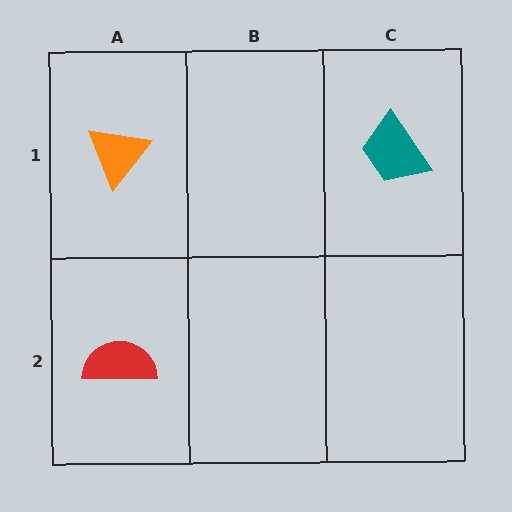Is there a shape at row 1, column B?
No, that cell is empty.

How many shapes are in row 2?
1 shape.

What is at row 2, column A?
A red semicircle.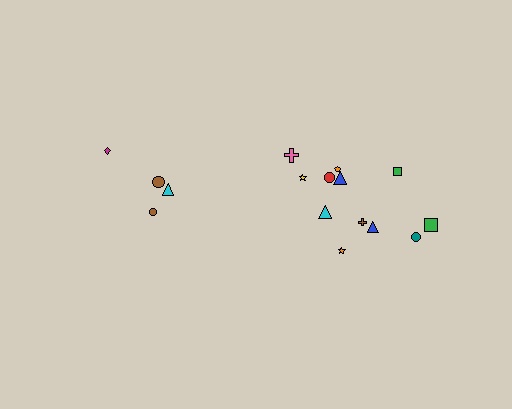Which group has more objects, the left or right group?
The right group.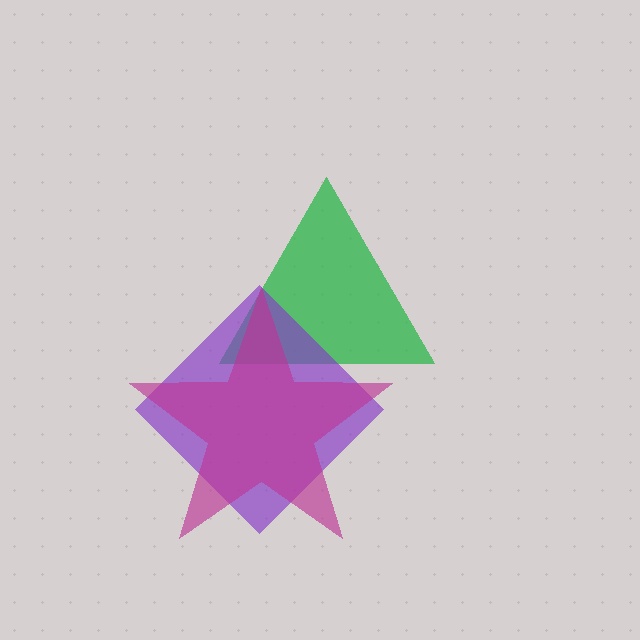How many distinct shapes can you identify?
There are 3 distinct shapes: a green triangle, a purple diamond, a magenta star.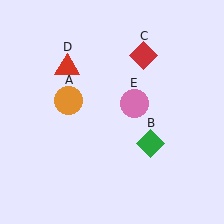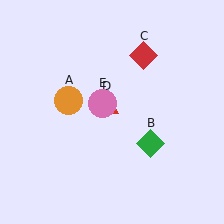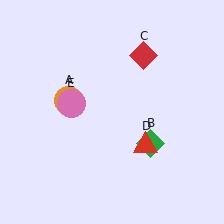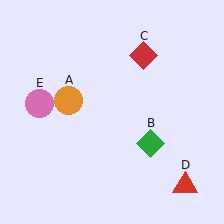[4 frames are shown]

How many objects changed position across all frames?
2 objects changed position: red triangle (object D), pink circle (object E).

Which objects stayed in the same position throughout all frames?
Orange circle (object A) and green diamond (object B) and red diamond (object C) remained stationary.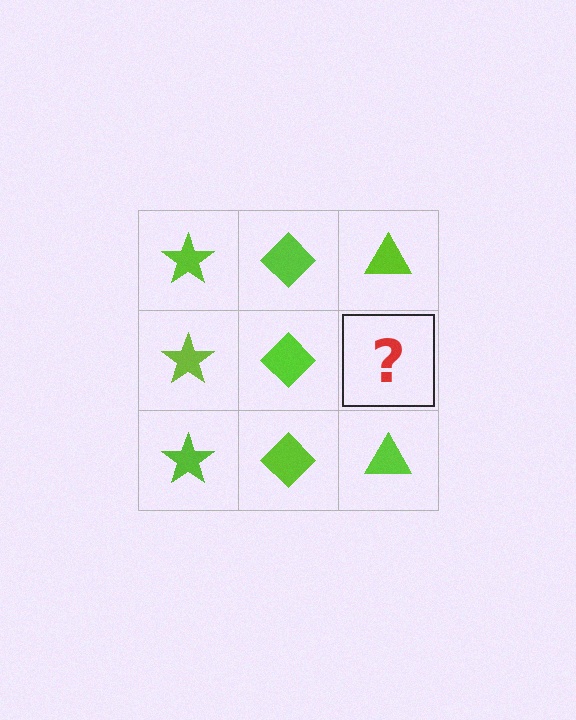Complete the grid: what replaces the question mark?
The question mark should be replaced with a lime triangle.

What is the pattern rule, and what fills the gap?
The rule is that each column has a consistent shape. The gap should be filled with a lime triangle.